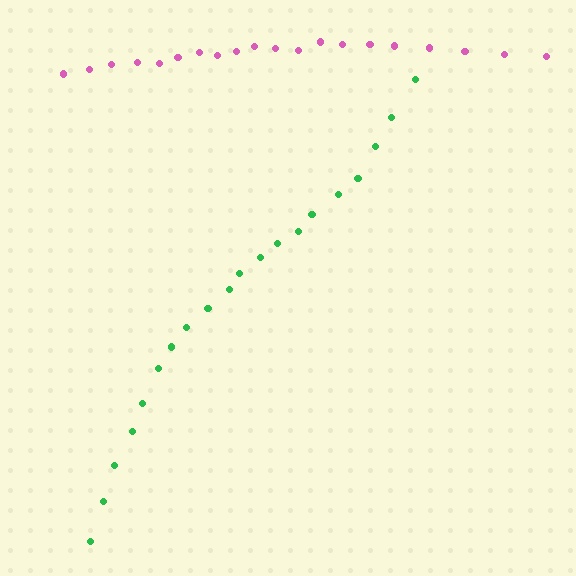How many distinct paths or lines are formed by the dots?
There are 2 distinct paths.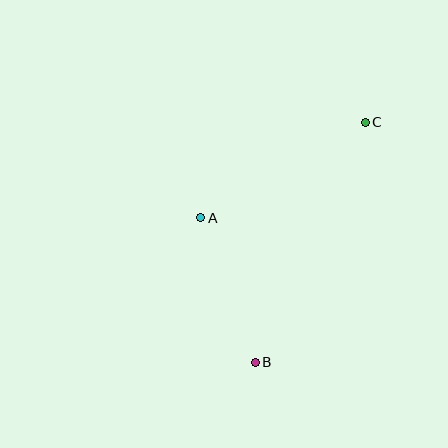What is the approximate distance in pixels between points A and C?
The distance between A and C is approximately 190 pixels.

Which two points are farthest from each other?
Points B and C are farthest from each other.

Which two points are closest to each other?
Points A and B are closest to each other.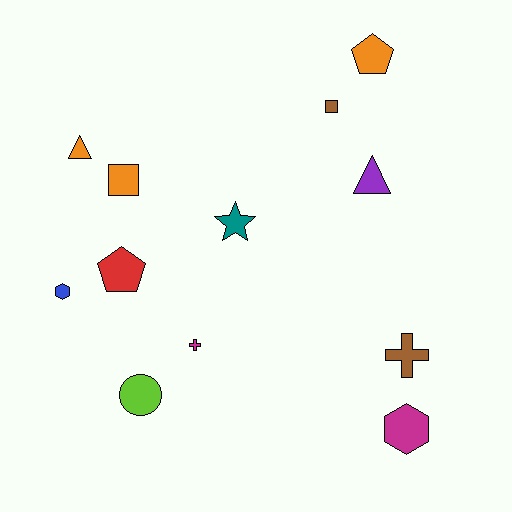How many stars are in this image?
There is 1 star.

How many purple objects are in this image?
There is 1 purple object.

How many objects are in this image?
There are 12 objects.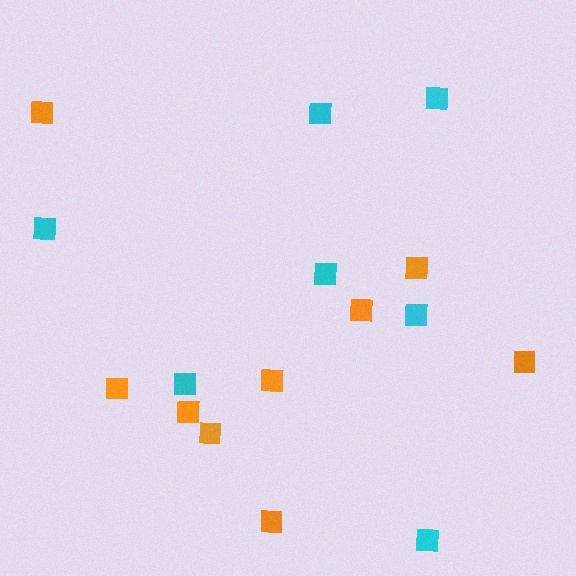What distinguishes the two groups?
There are 2 groups: one group of orange squares (9) and one group of cyan squares (7).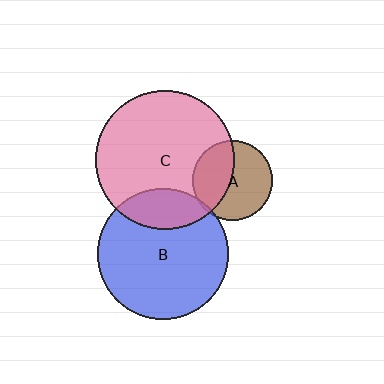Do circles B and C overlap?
Yes.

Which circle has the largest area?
Circle C (pink).